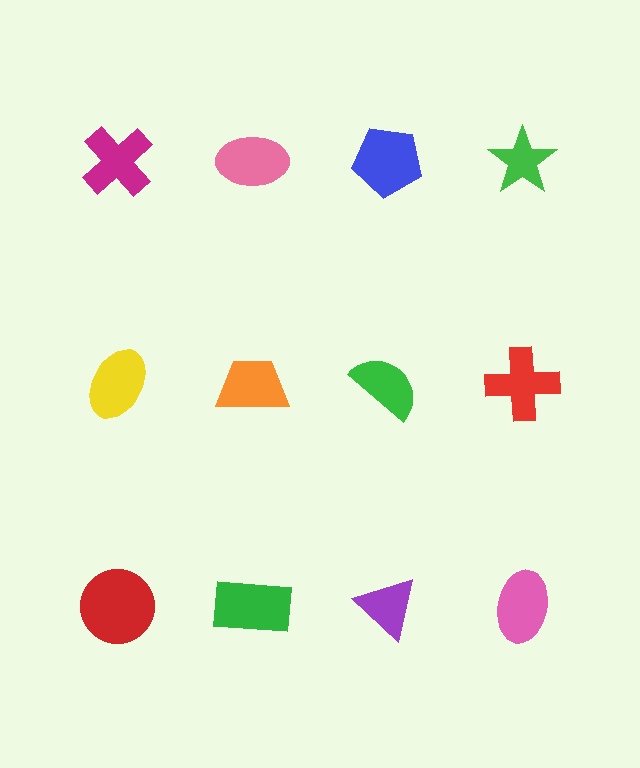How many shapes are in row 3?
4 shapes.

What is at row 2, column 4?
A red cross.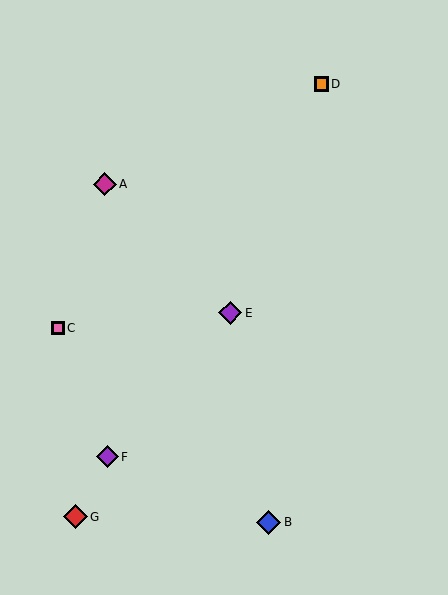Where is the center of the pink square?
The center of the pink square is at (58, 328).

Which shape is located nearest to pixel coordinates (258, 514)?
The blue diamond (labeled B) at (269, 522) is nearest to that location.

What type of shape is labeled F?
Shape F is a purple diamond.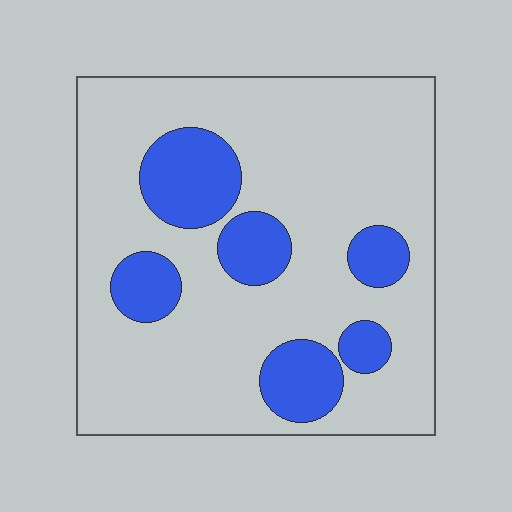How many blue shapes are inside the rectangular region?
6.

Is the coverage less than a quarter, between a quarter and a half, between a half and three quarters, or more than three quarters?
Less than a quarter.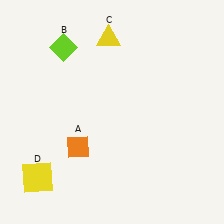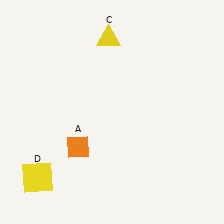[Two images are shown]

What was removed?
The lime diamond (B) was removed in Image 2.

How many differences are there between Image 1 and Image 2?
There is 1 difference between the two images.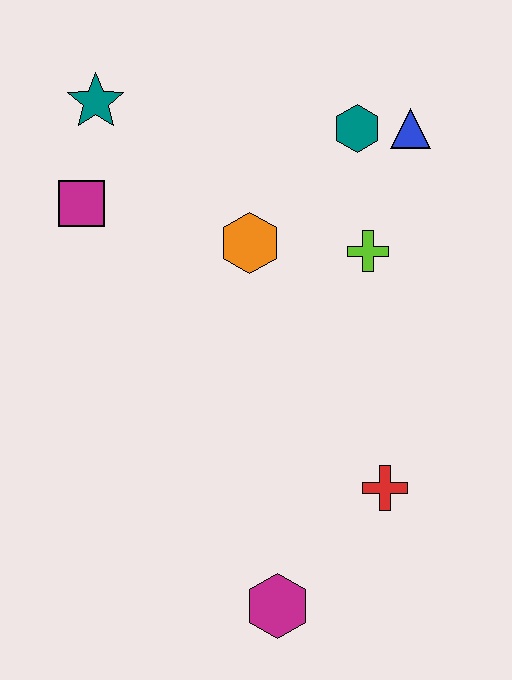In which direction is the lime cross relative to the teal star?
The lime cross is to the right of the teal star.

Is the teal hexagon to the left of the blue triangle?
Yes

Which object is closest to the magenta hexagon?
The red cross is closest to the magenta hexagon.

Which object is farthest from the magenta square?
The magenta hexagon is farthest from the magenta square.